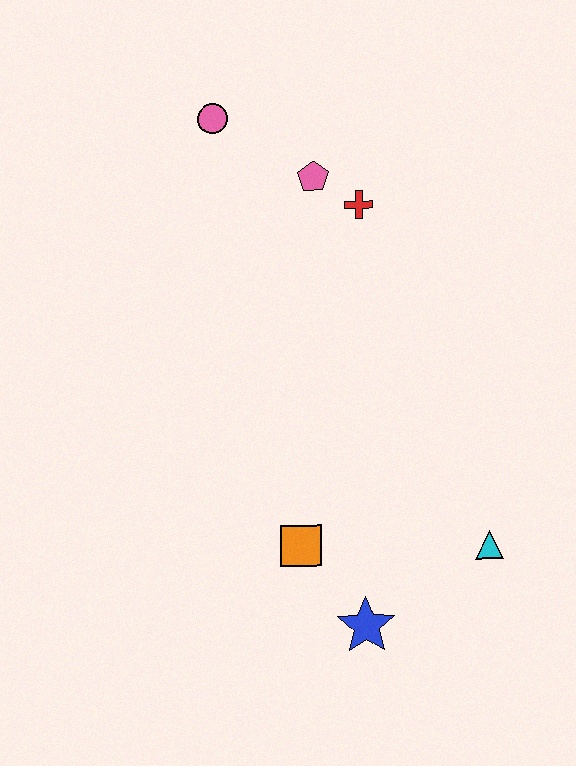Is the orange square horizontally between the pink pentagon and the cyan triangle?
No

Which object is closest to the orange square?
The blue star is closest to the orange square.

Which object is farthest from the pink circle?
The blue star is farthest from the pink circle.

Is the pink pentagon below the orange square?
No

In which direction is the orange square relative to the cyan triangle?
The orange square is to the left of the cyan triangle.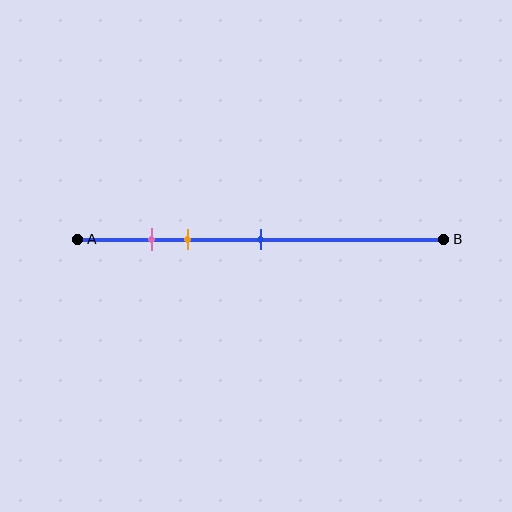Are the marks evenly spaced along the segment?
No, the marks are not evenly spaced.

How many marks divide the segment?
There are 3 marks dividing the segment.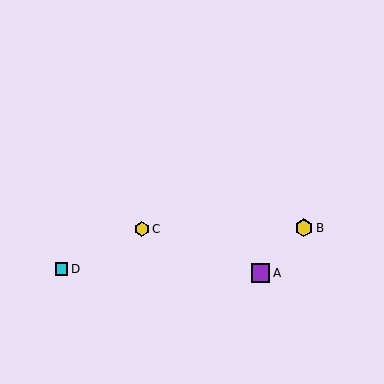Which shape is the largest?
The purple square (labeled A) is the largest.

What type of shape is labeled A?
Shape A is a purple square.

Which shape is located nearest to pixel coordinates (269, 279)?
The purple square (labeled A) at (261, 273) is nearest to that location.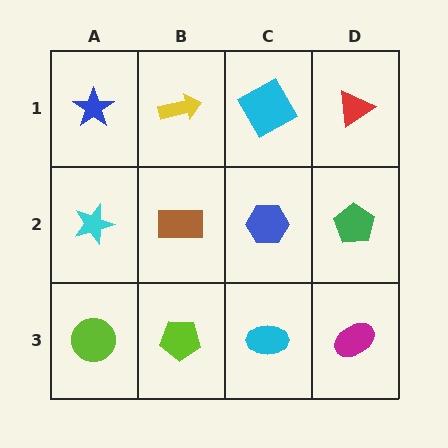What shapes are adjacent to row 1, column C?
A blue hexagon (row 2, column C), a yellow arrow (row 1, column B), a red triangle (row 1, column D).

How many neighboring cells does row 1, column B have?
3.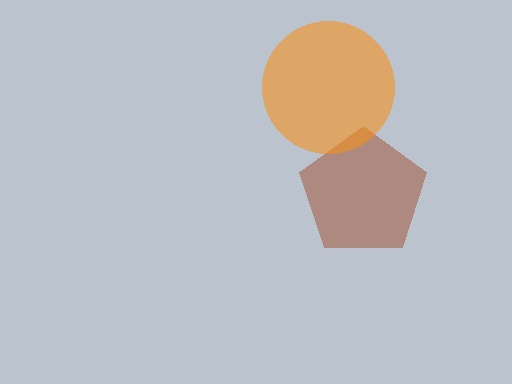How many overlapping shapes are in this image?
There are 2 overlapping shapes in the image.